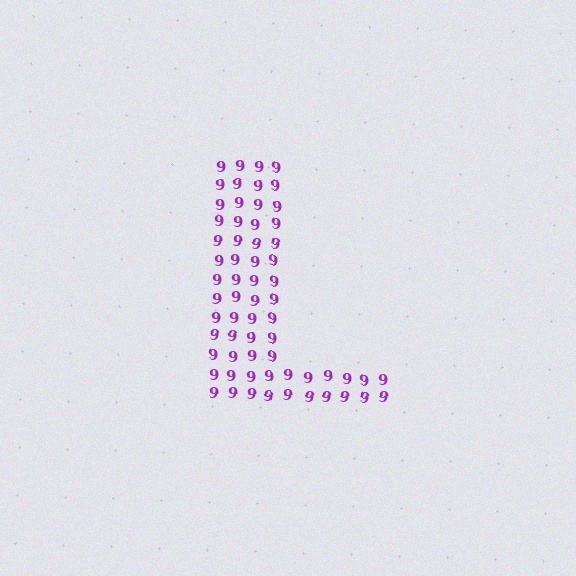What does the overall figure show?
The overall figure shows the letter L.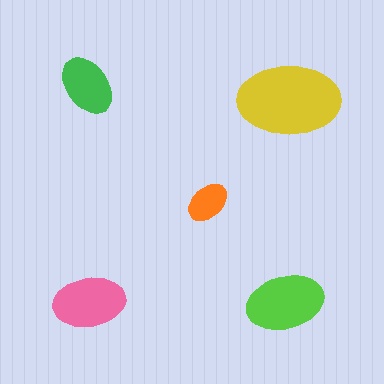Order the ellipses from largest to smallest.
the yellow one, the lime one, the pink one, the green one, the orange one.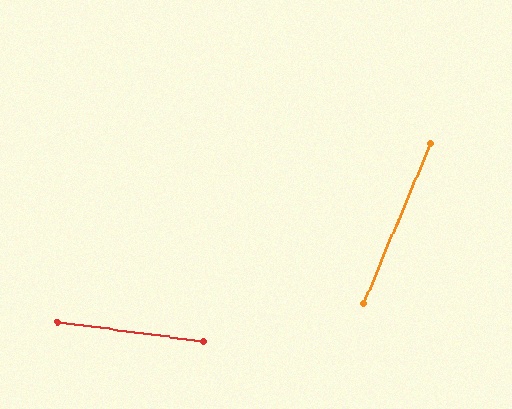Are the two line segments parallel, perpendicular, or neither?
Neither parallel nor perpendicular — they differ by about 75°.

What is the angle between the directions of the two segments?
Approximately 75 degrees.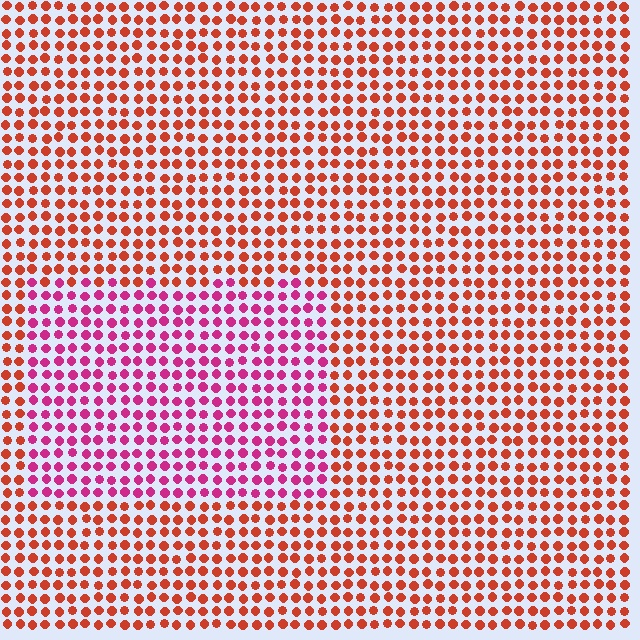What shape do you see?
I see a rectangle.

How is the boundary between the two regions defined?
The boundary is defined purely by a slight shift in hue (about 43 degrees). Spacing, size, and orientation are identical on both sides.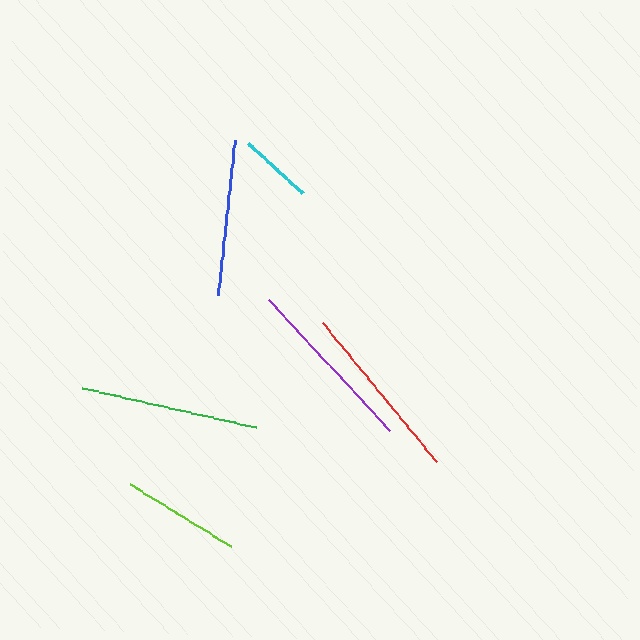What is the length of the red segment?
The red segment is approximately 180 pixels long.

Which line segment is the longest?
The red line is the longest at approximately 180 pixels.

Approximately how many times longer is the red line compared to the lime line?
The red line is approximately 1.5 times the length of the lime line.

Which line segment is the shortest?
The cyan line is the shortest at approximately 75 pixels.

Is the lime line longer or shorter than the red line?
The red line is longer than the lime line.